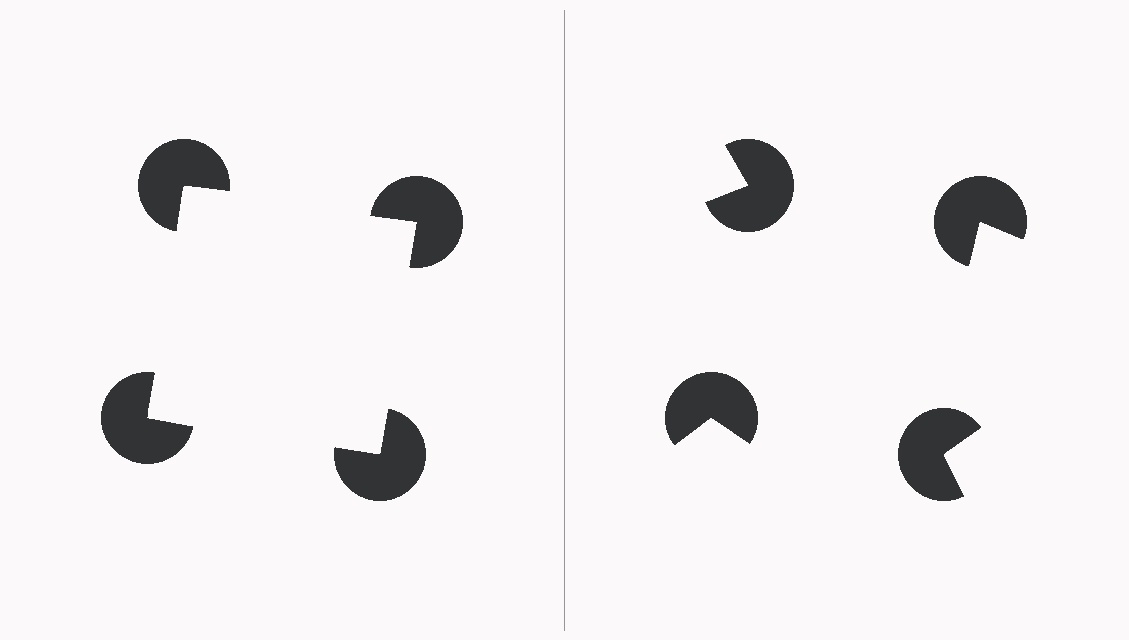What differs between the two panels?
The pac-man discs are positioned identically on both sides; only the wedge orientations differ. On the left they align to a square; on the right they are misaligned.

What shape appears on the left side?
An illusory square.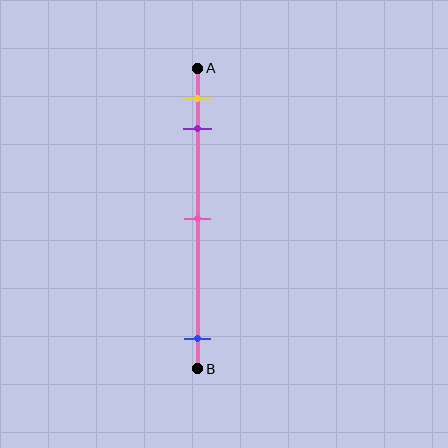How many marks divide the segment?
There are 4 marks dividing the segment.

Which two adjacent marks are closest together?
The yellow and purple marks are the closest adjacent pair.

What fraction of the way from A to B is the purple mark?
The purple mark is approximately 20% (0.2) of the way from A to B.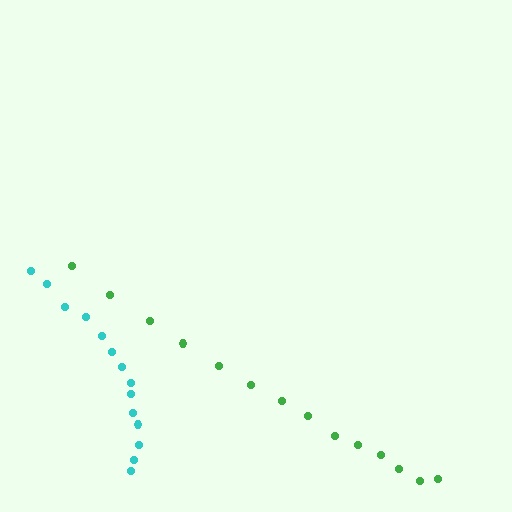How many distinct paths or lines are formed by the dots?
There are 2 distinct paths.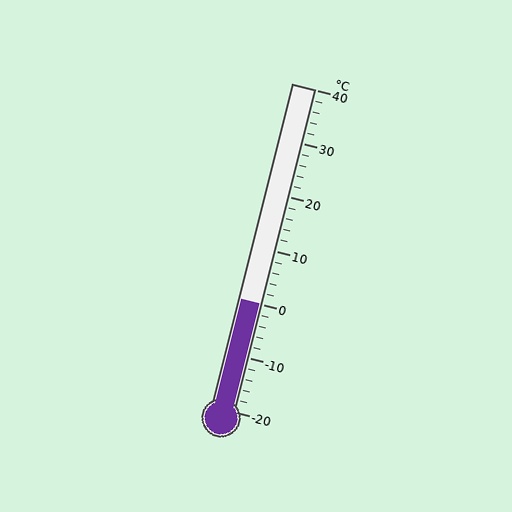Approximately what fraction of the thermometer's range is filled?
The thermometer is filled to approximately 35% of its range.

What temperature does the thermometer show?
The thermometer shows approximately 0°C.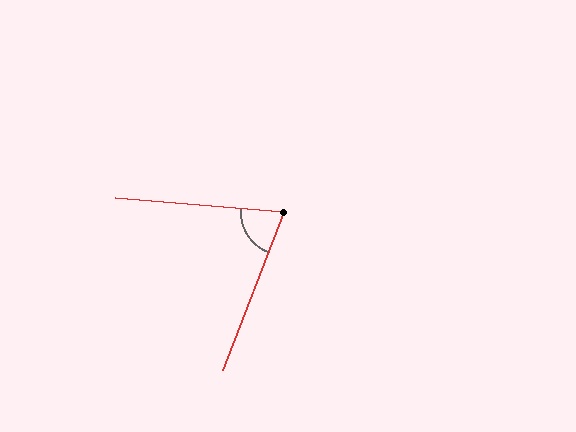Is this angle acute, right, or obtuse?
It is acute.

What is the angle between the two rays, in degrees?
Approximately 74 degrees.